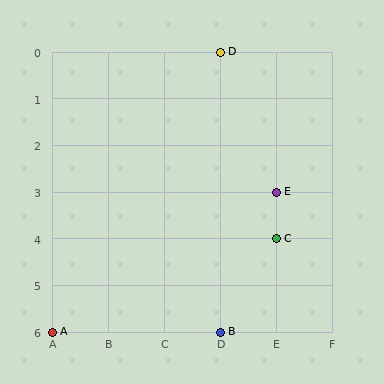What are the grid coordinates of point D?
Point D is at grid coordinates (D, 0).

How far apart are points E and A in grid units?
Points E and A are 4 columns and 3 rows apart (about 5.0 grid units diagonally).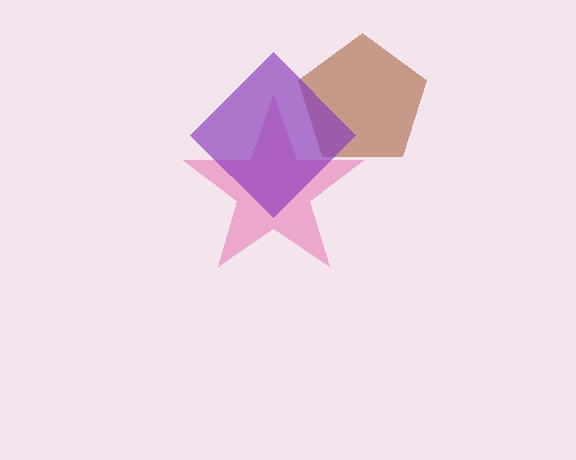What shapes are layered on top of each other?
The layered shapes are: a brown pentagon, a pink star, a purple diamond.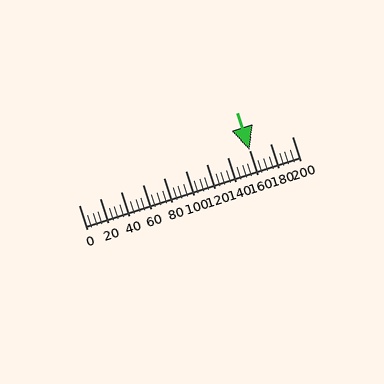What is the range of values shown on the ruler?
The ruler shows values from 0 to 200.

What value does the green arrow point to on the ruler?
The green arrow points to approximately 160.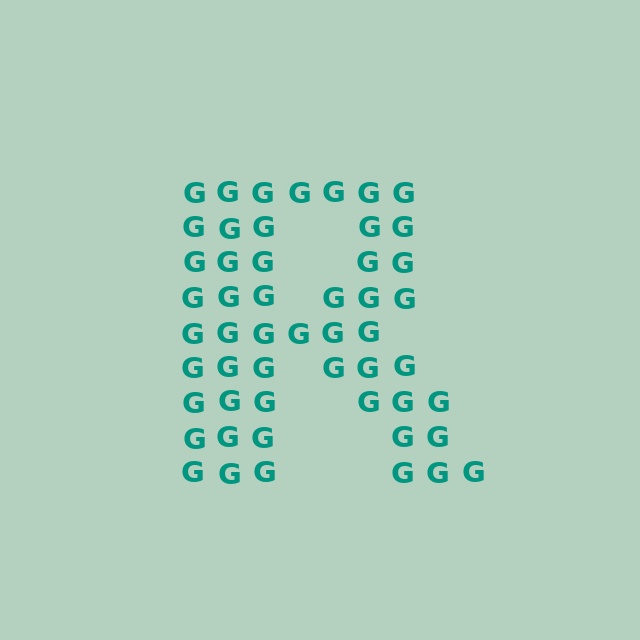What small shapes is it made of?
It is made of small letter G's.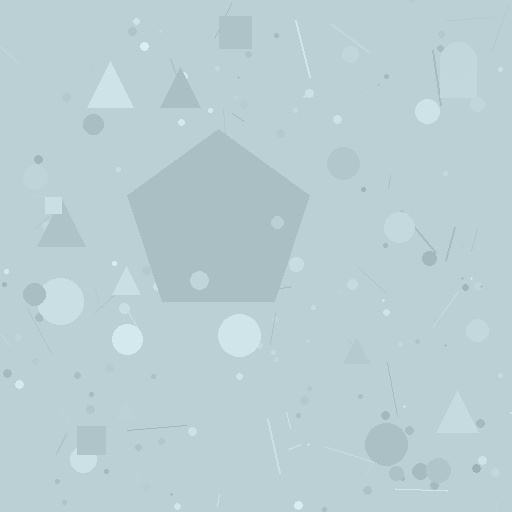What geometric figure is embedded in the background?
A pentagon is embedded in the background.